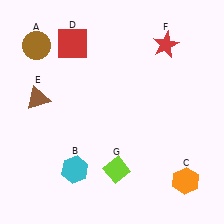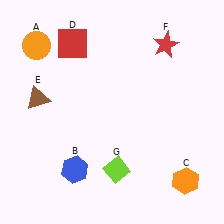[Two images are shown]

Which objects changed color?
A changed from brown to orange. B changed from cyan to blue.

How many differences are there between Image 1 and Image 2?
There are 2 differences between the two images.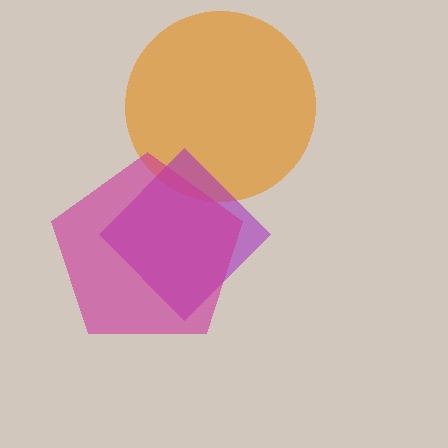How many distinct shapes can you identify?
There are 3 distinct shapes: an orange circle, a purple diamond, a magenta pentagon.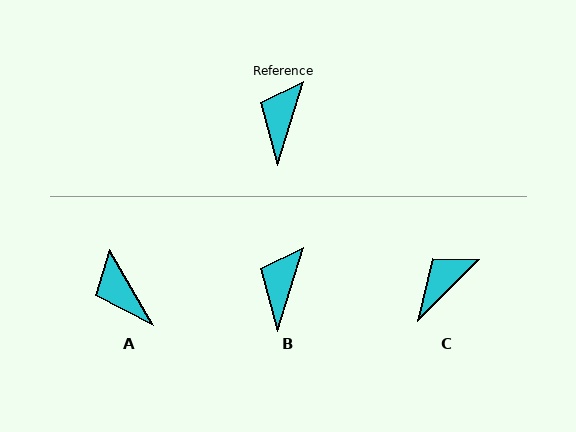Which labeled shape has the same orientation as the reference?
B.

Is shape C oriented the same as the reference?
No, it is off by about 28 degrees.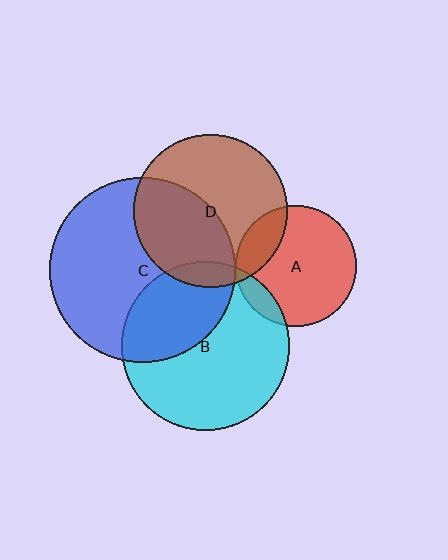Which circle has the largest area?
Circle C (blue).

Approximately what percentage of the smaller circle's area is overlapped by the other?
Approximately 10%.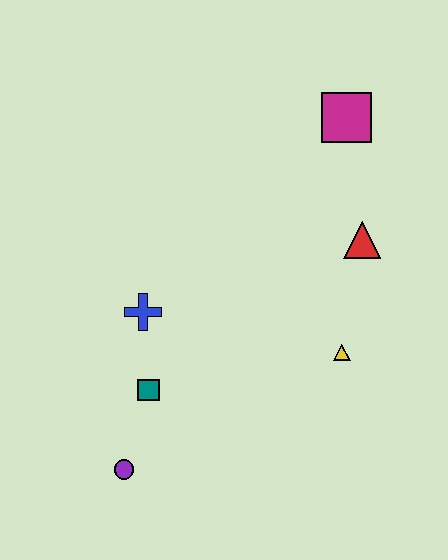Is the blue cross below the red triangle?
Yes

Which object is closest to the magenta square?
The red triangle is closest to the magenta square.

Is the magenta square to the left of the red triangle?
Yes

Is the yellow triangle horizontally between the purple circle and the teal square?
No